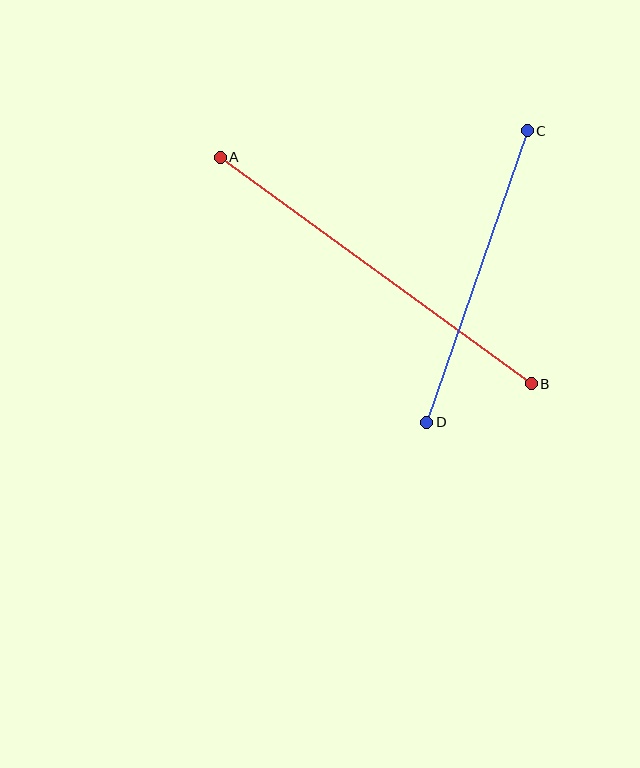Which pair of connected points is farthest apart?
Points A and B are farthest apart.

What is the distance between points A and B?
The distance is approximately 385 pixels.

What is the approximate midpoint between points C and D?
The midpoint is at approximately (477, 276) pixels.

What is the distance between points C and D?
The distance is approximately 308 pixels.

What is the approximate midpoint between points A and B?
The midpoint is at approximately (376, 270) pixels.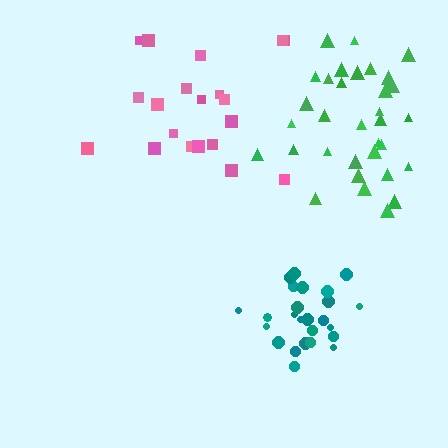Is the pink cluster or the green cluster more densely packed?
Green.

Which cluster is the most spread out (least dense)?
Pink.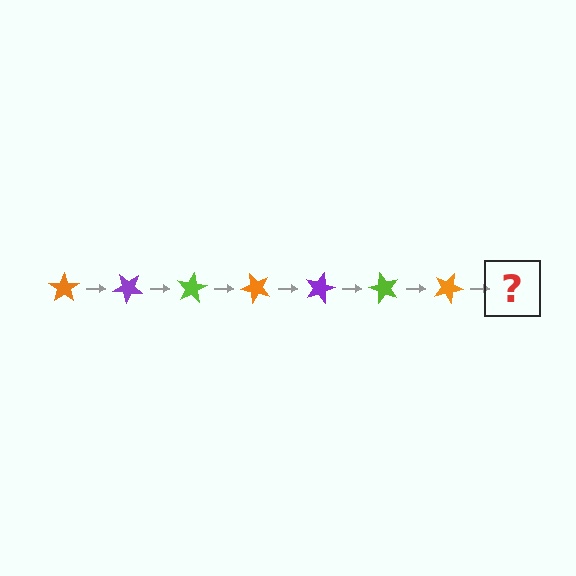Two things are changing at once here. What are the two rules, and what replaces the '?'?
The two rules are that it rotates 40 degrees each step and the color cycles through orange, purple, and lime. The '?' should be a purple star, rotated 280 degrees from the start.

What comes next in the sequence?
The next element should be a purple star, rotated 280 degrees from the start.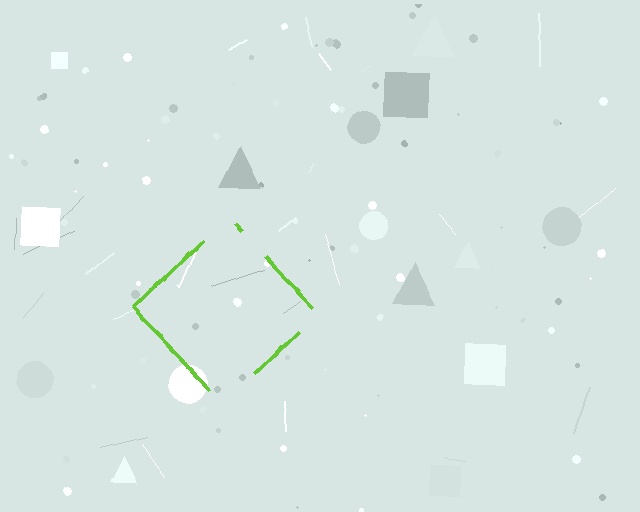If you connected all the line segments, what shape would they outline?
They would outline a diamond.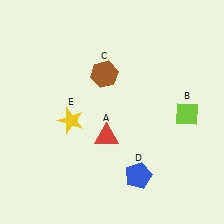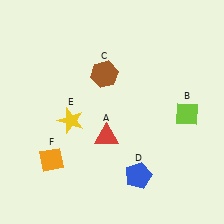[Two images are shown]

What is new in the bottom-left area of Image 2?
An orange diamond (F) was added in the bottom-left area of Image 2.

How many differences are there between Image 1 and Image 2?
There is 1 difference between the two images.